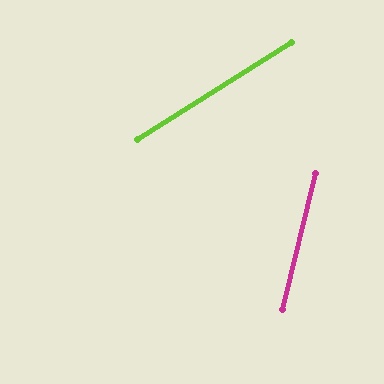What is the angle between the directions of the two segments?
Approximately 44 degrees.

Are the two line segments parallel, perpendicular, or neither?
Neither parallel nor perpendicular — they differ by about 44°.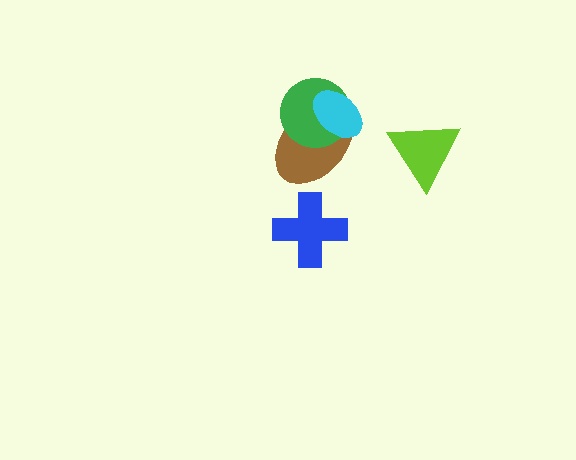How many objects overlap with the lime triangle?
0 objects overlap with the lime triangle.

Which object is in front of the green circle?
The cyan ellipse is in front of the green circle.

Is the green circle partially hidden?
Yes, it is partially covered by another shape.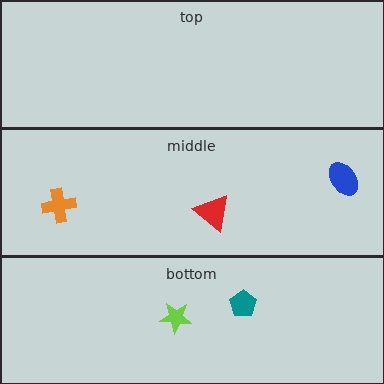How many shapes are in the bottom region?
2.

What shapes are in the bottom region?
The teal pentagon, the lime star.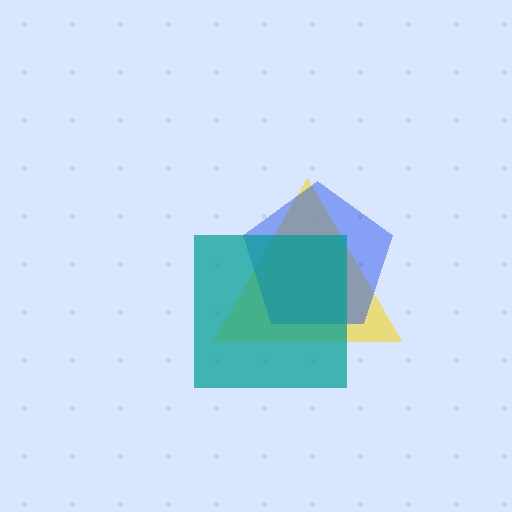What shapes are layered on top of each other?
The layered shapes are: a yellow triangle, a blue pentagon, a teal square.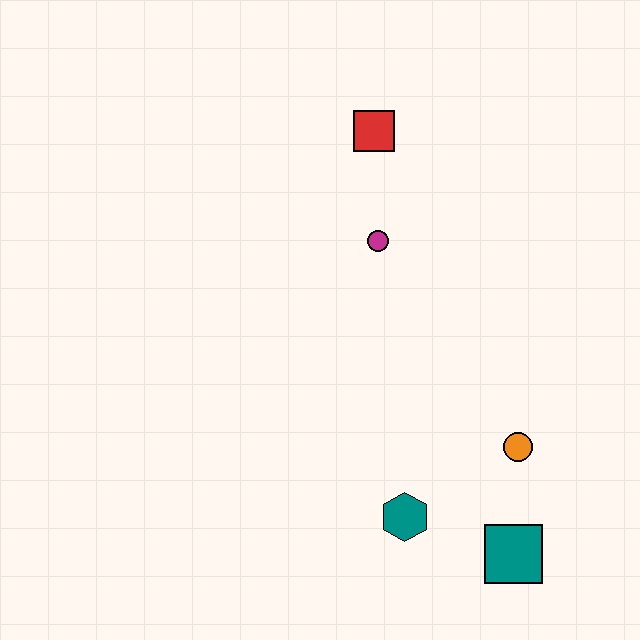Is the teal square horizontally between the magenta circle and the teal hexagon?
No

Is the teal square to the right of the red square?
Yes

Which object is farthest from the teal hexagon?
The red square is farthest from the teal hexagon.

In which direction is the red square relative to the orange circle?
The red square is above the orange circle.